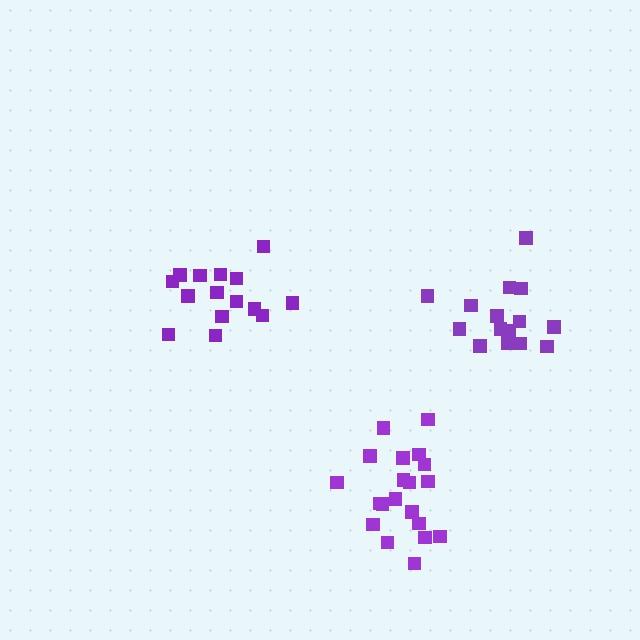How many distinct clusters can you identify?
There are 3 distinct clusters.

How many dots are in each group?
Group 1: 15 dots, Group 2: 20 dots, Group 3: 15 dots (50 total).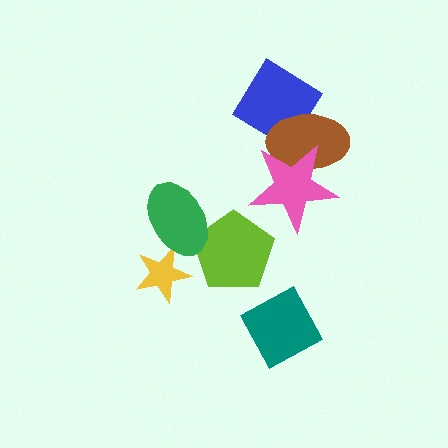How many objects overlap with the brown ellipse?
2 objects overlap with the brown ellipse.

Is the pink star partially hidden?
No, no other shape covers it.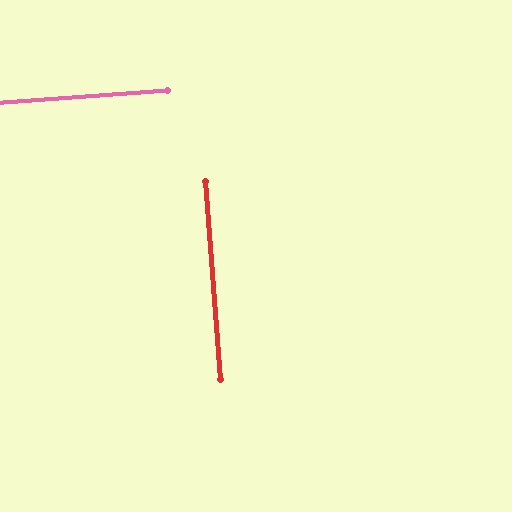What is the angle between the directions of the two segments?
Approximately 90 degrees.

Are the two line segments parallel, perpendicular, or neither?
Perpendicular — they meet at approximately 90°.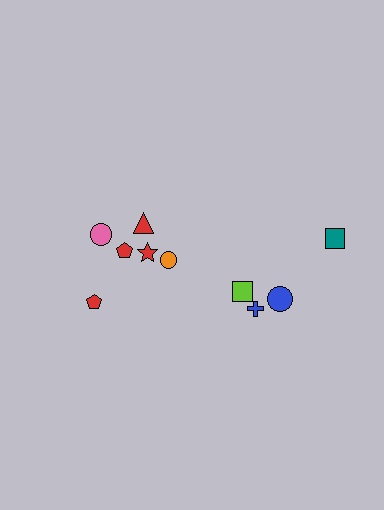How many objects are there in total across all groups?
There are 10 objects.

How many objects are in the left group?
There are 6 objects.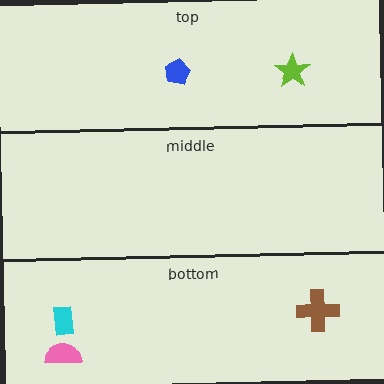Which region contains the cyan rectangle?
The bottom region.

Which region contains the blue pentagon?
The top region.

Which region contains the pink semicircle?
The bottom region.